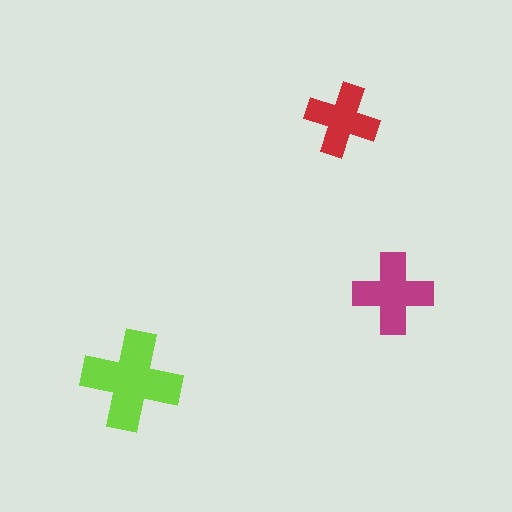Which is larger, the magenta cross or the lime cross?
The lime one.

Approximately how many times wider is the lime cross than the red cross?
About 1.5 times wider.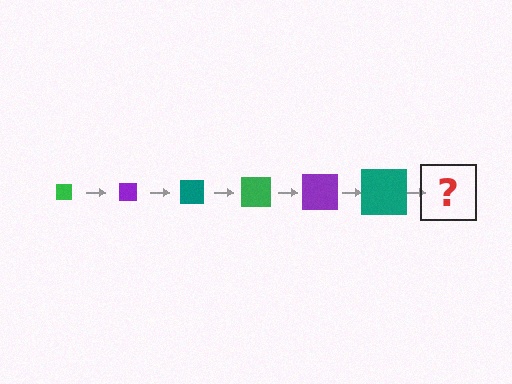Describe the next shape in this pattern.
It should be a green square, larger than the previous one.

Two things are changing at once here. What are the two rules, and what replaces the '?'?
The two rules are that the square grows larger each step and the color cycles through green, purple, and teal. The '?' should be a green square, larger than the previous one.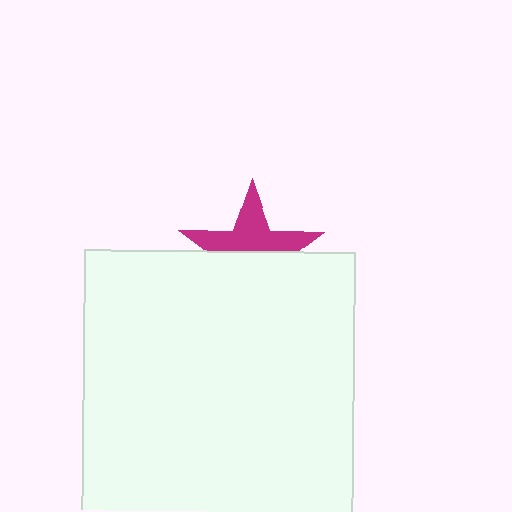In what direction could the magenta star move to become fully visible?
The magenta star could move up. That would shift it out from behind the white rectangle entirely.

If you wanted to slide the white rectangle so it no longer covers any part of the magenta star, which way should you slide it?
Slide it down — that is the most direct way to separate the two shapes.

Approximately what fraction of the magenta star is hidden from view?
Roughly 51% of the magenta star is hidden behind the white rectangle.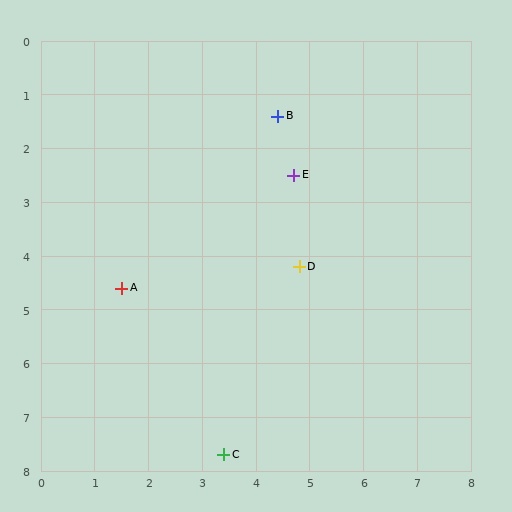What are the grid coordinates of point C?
Point C is at approximately (3.4, 7.7).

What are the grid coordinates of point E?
Point E is at approximately (4.7, 2.5).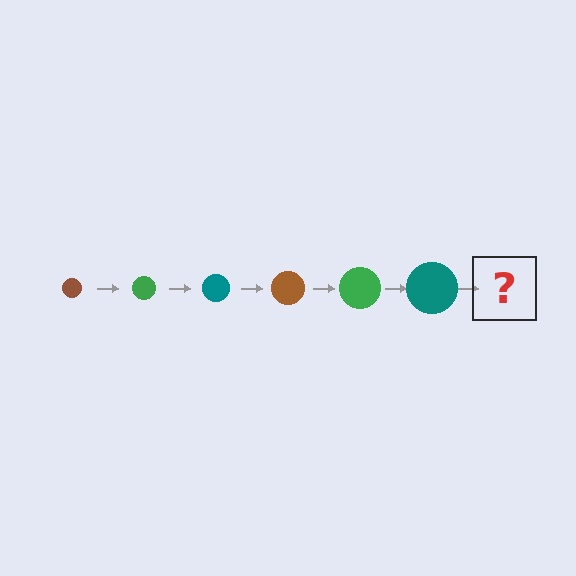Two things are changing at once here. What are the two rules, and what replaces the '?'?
The two rules are that the circle grows larger each step and the color cycles through brown, green, and teal. The '?' should be a brown circle, larger than the previous one.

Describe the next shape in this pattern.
It should be a brown circle, larger than the previous one.